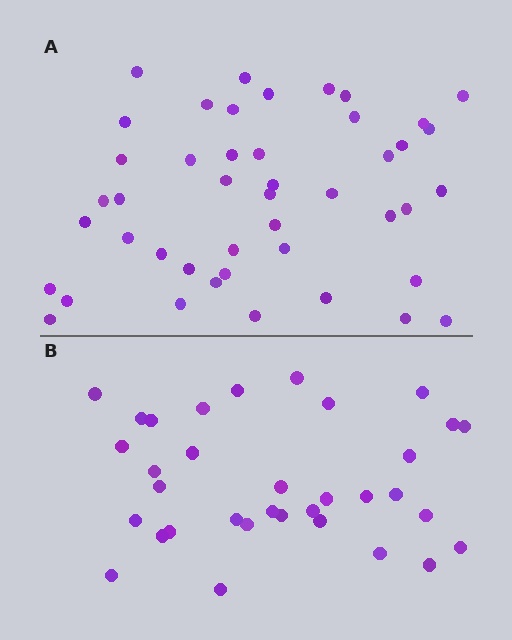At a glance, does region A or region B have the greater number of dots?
Region A (the top region) has more dots.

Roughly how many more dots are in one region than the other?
Region A has roughly 12 or so more dots than region B.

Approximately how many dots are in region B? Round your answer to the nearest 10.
About 30 dots. (The exact count is 34, which rounds to 30.)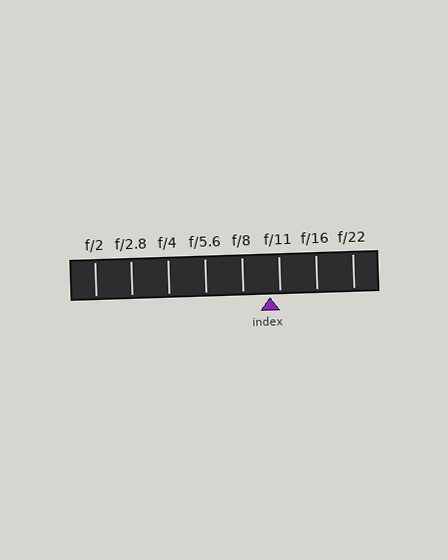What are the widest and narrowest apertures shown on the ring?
The widest aperture shown is f/2 and the narrowest is f/22.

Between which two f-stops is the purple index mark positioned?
The index mark is between f/8 and f/11.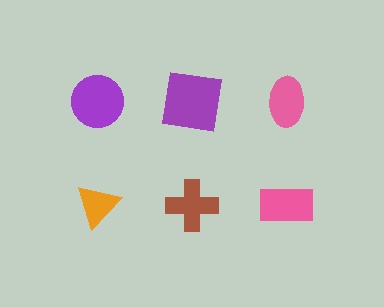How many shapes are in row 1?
3 shapes.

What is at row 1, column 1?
A purple circle.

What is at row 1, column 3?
A pink ellipse.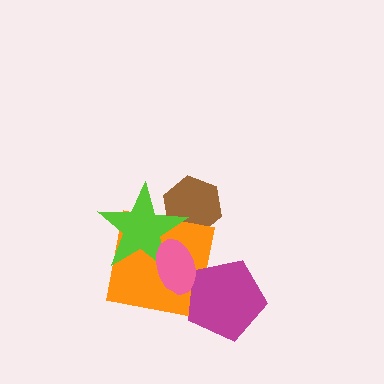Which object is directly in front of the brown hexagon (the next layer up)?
The orange square is directly in front of the brown hexagon.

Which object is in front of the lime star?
The pink ellipse is in front of the lime star.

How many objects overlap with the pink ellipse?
3 objects overlap with the pink ellipse.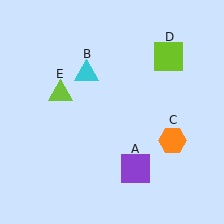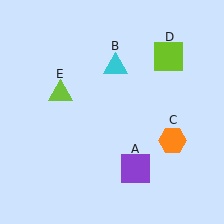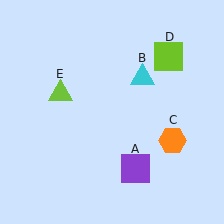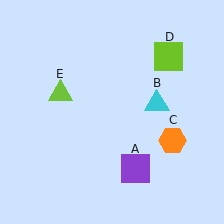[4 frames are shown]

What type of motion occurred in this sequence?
The cyan triangle (object B) rotated clockwise around the center of the scene.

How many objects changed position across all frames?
1 object changed position: cyan triangle (object B).